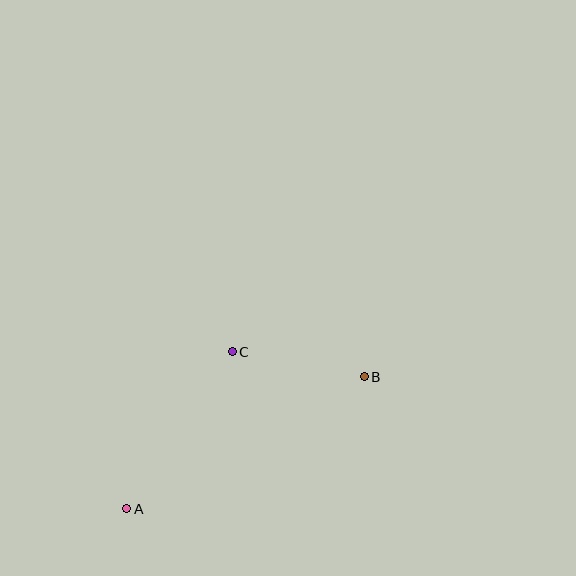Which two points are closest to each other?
Points B and C are closest to each other.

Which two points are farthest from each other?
Points A and B are farthest from each other.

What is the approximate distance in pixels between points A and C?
The distance between A and C is approximately 189 pixels.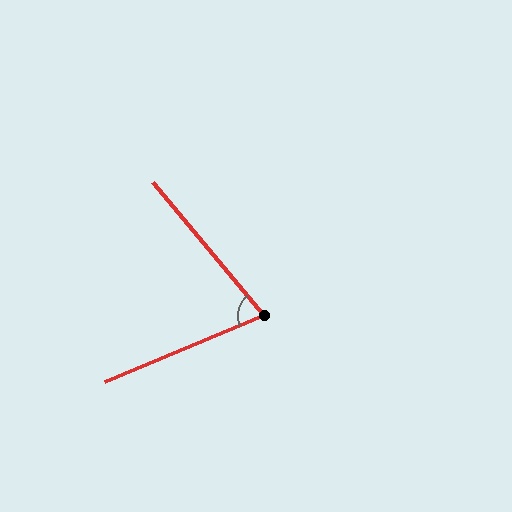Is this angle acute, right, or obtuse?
It is acute.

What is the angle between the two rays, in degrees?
Approximately 73 degrees.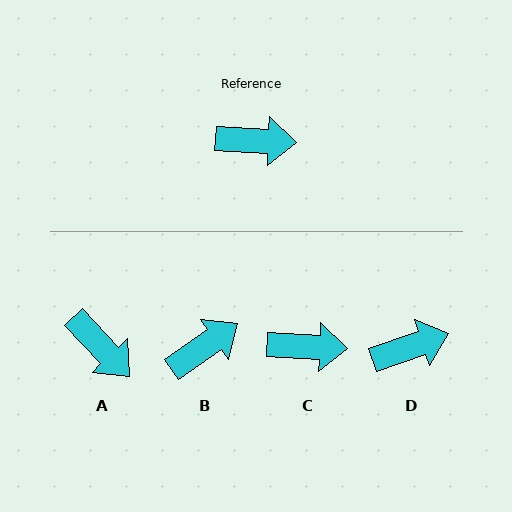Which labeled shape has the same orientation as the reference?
C.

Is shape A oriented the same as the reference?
No, it is off by about 44 degrees.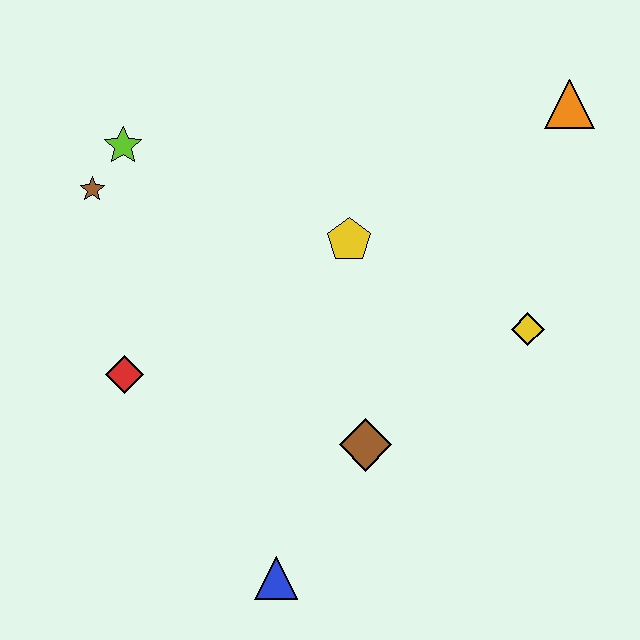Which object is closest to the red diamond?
The brown star is closest to the red diamond.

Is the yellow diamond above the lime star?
No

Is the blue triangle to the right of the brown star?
Yes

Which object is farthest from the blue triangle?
The orange triangle is farthest from the blue triangle.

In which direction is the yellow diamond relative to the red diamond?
The yellow diamond is to the right of the red diamond.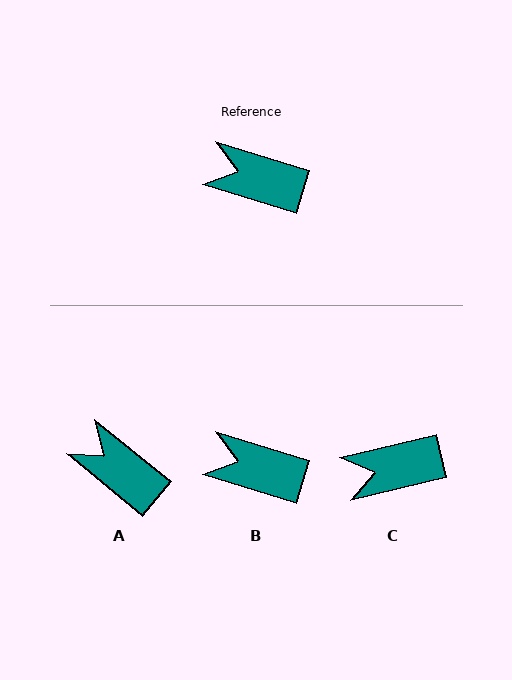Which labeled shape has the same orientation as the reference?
B.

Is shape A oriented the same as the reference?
No, it is off by about 22 degrees.